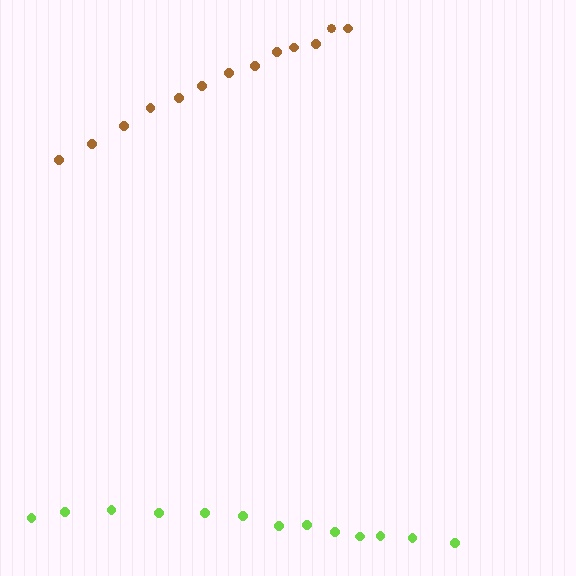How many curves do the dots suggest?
There are 2 distinct paths.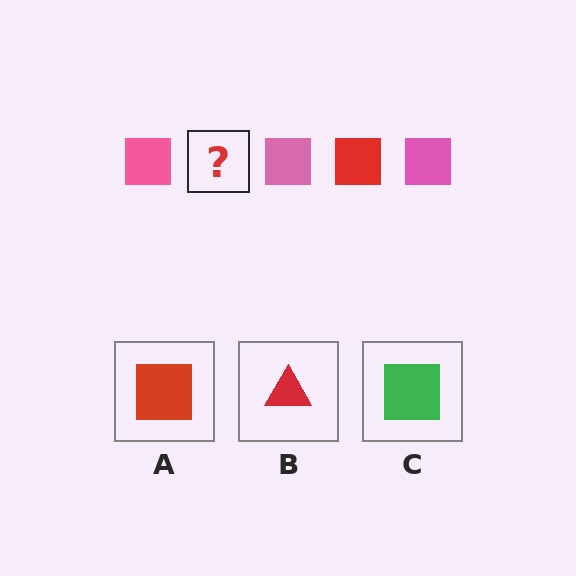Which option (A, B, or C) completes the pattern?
A.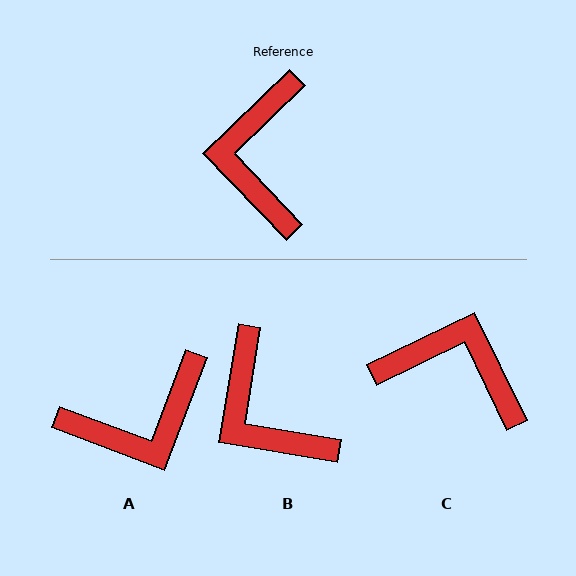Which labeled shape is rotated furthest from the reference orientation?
A, about 115 degrees away.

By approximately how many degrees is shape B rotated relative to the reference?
Approximately 37 degrees counter-clockwise.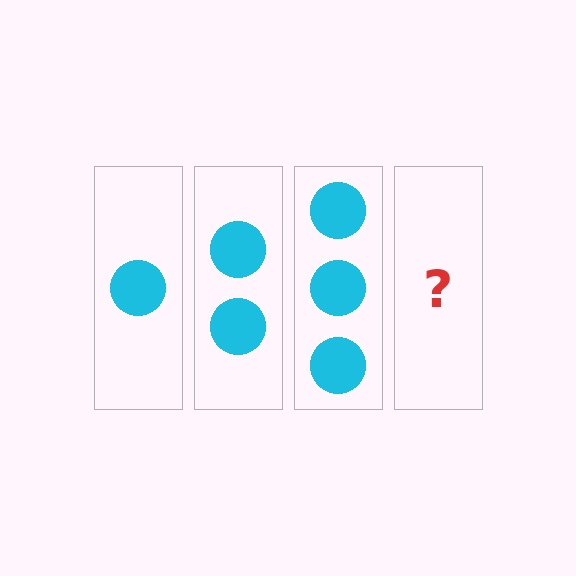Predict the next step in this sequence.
The next step is 4 circles.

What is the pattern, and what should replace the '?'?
The pattern is that each step adds one more circle. The '?' should be 4 circles.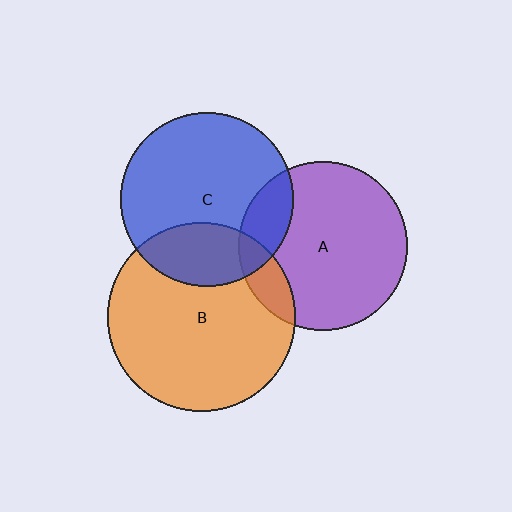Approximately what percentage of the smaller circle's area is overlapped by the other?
Approximately 25%.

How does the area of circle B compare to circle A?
Approximately 1.2 times.